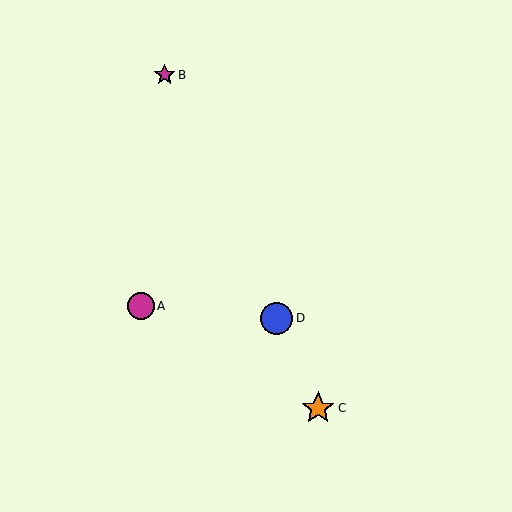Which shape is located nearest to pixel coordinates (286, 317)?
The blue circle (labeled D) at (277, 318) is nearest to that location.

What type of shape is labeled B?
Shape B is a magenta star.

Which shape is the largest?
The orange star (labeled C) is the largest.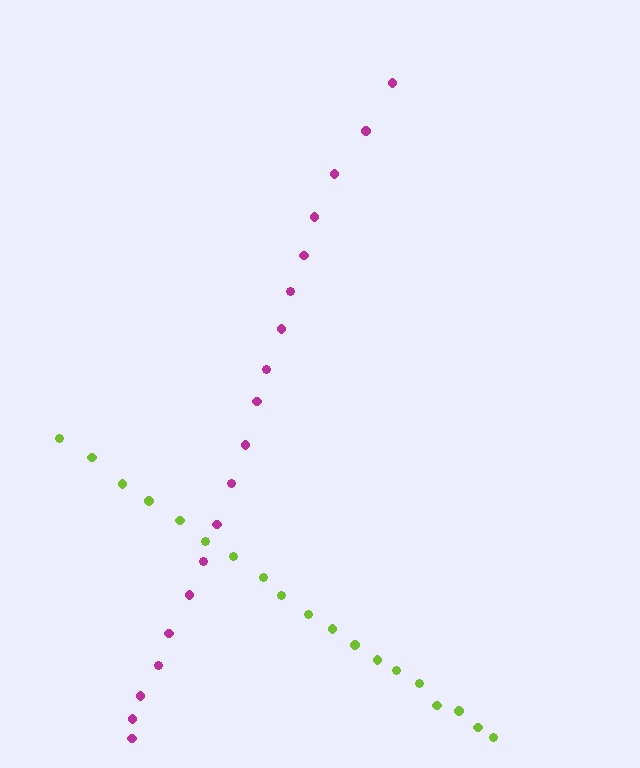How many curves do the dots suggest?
There are 2 distinct paths.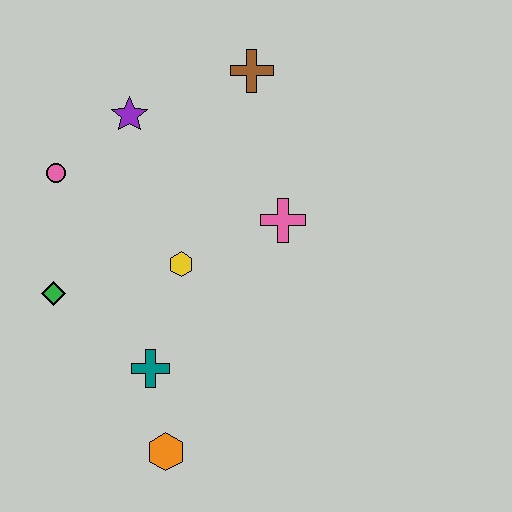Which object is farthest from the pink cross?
The orange hexagon is farthest from the pink cross.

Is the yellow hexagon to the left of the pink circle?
No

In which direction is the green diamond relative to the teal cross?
The green diamond is to the left of the teal cross.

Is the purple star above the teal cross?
Yes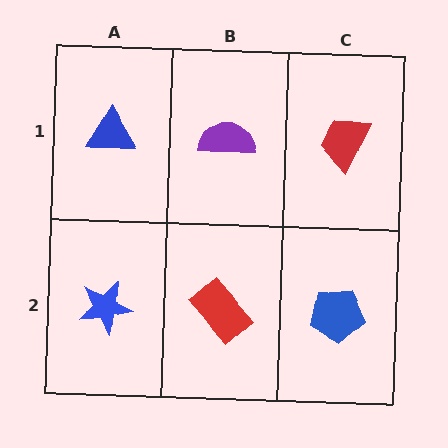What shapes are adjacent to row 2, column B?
A purple semicircle (row 1, column B), a blue star (row 2, column A), a blue pentagon (row 2, column C).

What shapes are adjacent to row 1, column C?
A blue pentagon (row 2, column C), a purple semicircle (row 1, column B).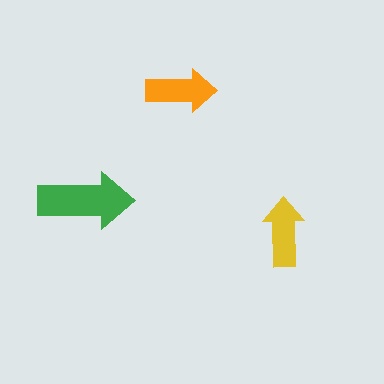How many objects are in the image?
There are 3 objects in the image.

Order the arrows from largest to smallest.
the green one, the orange one, the yellow one.